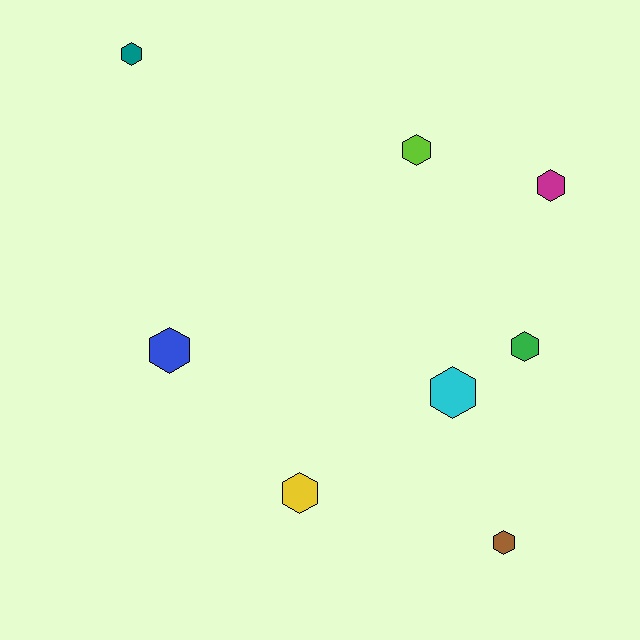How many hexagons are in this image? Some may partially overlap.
There are 8 hexagons.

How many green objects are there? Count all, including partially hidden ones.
There is 1 green object.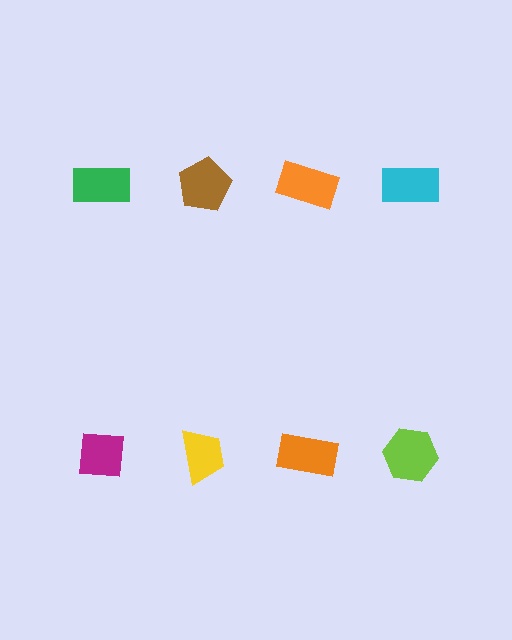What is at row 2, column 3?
An orange rectangle.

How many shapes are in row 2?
4 shapes.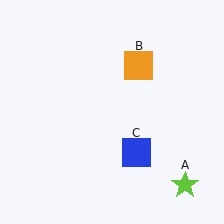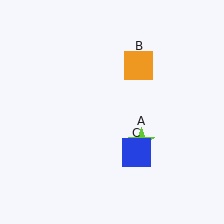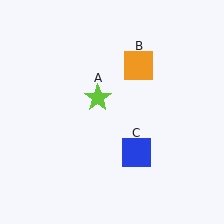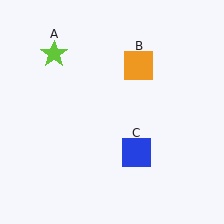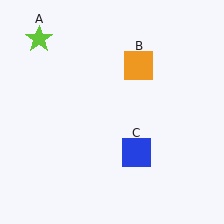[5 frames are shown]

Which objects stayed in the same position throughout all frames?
Orange square (object B) and blue square (object C) remained stationary.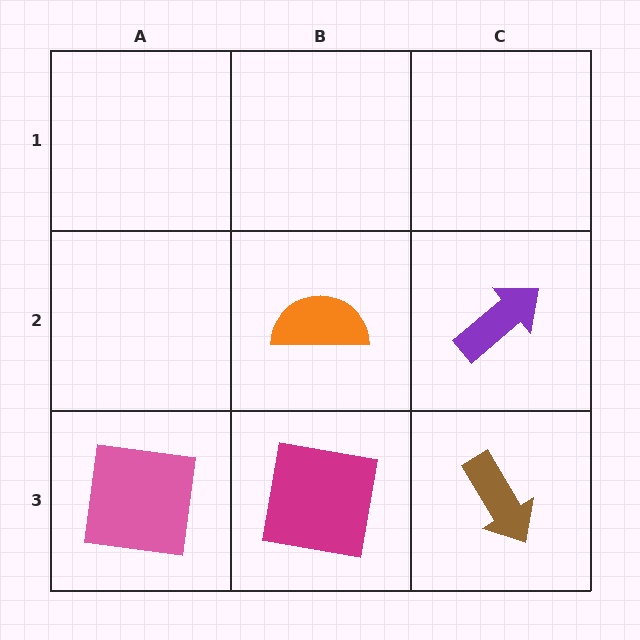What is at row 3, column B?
A magenta square.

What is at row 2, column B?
An orange semicircle.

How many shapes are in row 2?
2 shapes.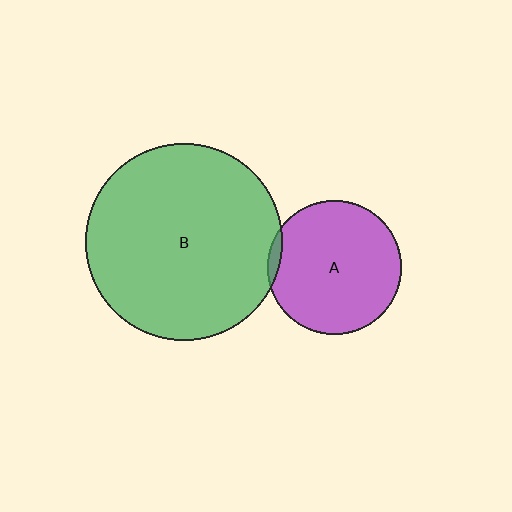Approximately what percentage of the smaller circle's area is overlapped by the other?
Approximately 5%.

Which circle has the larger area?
Circle B (green).